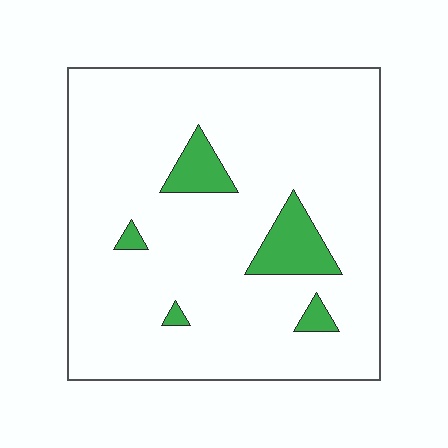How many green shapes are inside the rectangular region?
5.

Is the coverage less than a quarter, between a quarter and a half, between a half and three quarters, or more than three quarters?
Less than a quarter.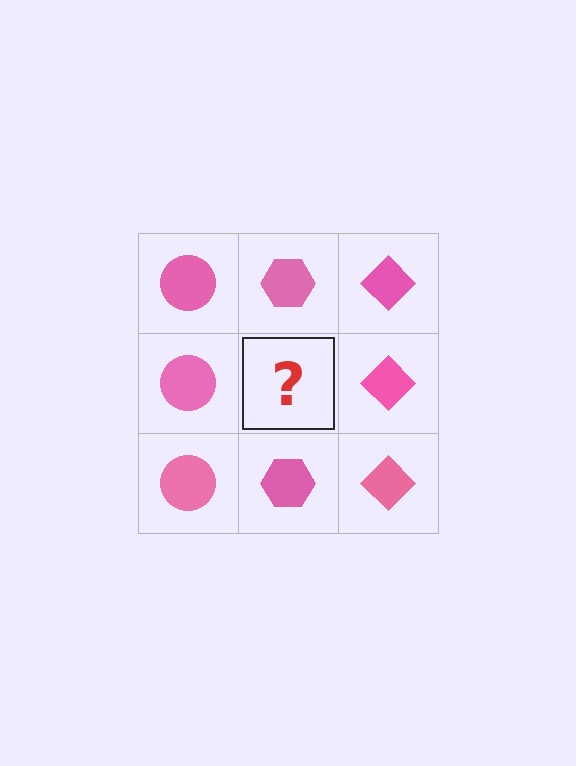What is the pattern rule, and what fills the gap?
The rule is that each column has a consistent shape. The gap should be filled with a pink hexagon.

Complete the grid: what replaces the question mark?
The question mark should be replaced with a pink hexagon.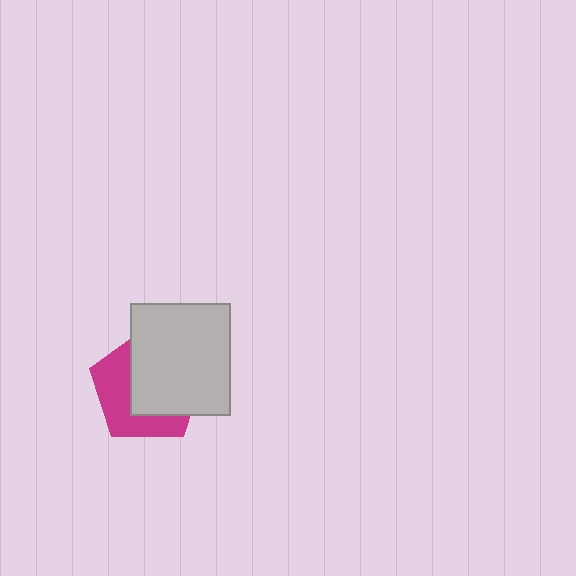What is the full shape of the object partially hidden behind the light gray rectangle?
The partially hidden object is a magenta pentagon.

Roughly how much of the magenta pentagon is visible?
A small part of it is visible (roughly 43%).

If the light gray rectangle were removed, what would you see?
You would see the complete magenta pentagon.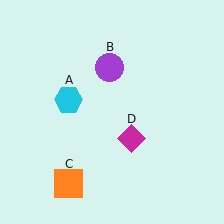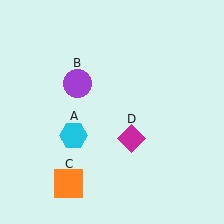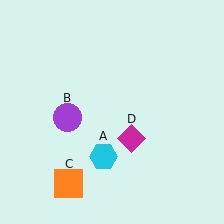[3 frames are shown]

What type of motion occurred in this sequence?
The cyan hexagon (object A), purple circle (object B) rotated counterclockwise around the center of the scene.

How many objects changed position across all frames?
2 objects changed position: cyan hexagon (object A), purple circle (object B).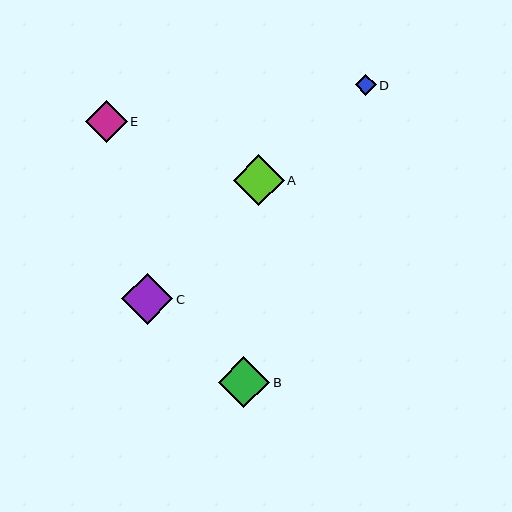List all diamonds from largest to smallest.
From largest to smallest: B, C, A, E, D.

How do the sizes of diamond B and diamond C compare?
Diamond B and diamond C are approximately the same size.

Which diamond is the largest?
Diamond B is the largest with a size of approximately 52 pixels.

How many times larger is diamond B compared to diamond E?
Diamond B is approximately 1.2 times the size of diamond E.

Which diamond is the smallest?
Diamond D is the smallest with a size of approximately 21 pixels.